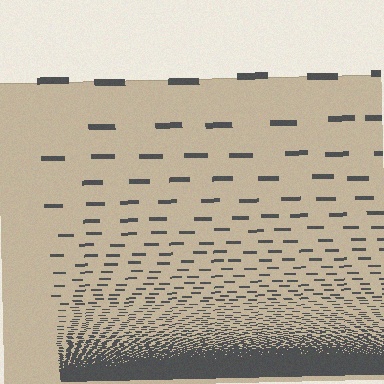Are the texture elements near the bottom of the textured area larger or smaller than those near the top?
Smaller. The gradient is inverted — elements near the bottom are smaller and denser.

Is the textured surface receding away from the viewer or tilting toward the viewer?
The surface appears to tilt toward the viewer. Texture elements get larger and sparser toward the top.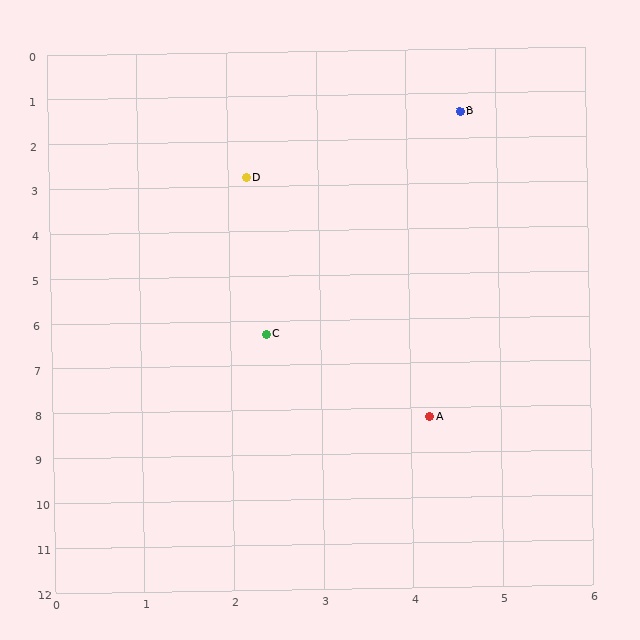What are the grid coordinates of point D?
Point D is at approximately (2.2, 2.8).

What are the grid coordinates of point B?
Point B is at approximately (4.6, 1.4).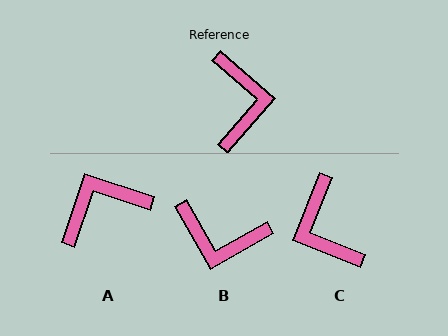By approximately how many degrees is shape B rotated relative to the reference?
Approximately 110 degrees clockwise.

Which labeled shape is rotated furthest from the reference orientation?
C, about 161 degrees away.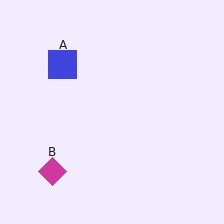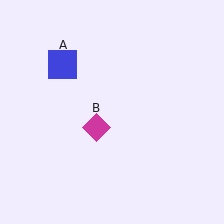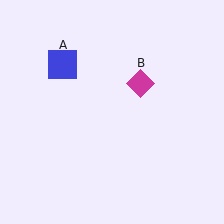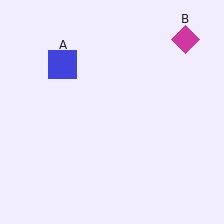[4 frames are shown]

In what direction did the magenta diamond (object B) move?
The magenta diamond (object B) moved up and to the right.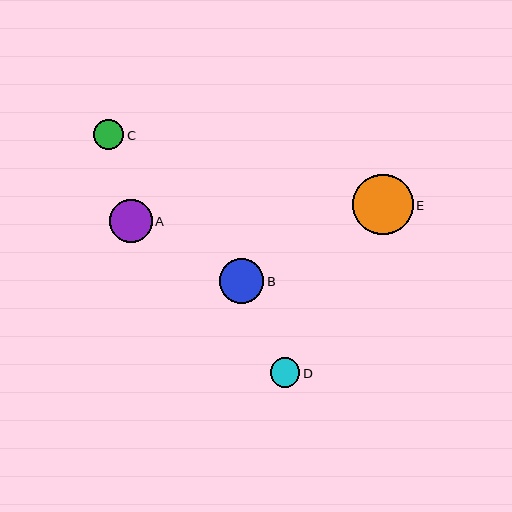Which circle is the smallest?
Circle D is the smallest with a size of approximately 29 pixels.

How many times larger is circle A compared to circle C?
Circle A is approximately 1.4 times the size of circle C.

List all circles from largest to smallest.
From largest to smallest: E, B, A, C, D.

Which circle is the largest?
Circle E is the largest with a size of approximately 60 pixels.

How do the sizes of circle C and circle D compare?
Circle C and circle D are approximately the same size.